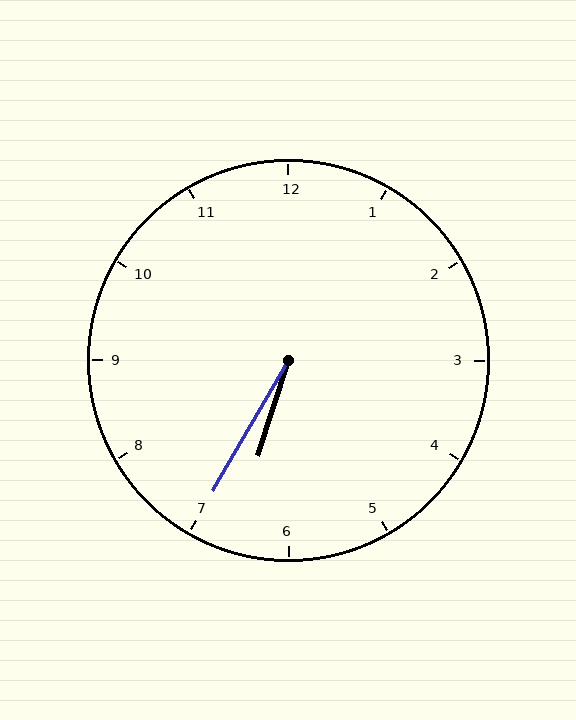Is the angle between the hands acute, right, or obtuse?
It is acute.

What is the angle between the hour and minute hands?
Approximately 12 degrees.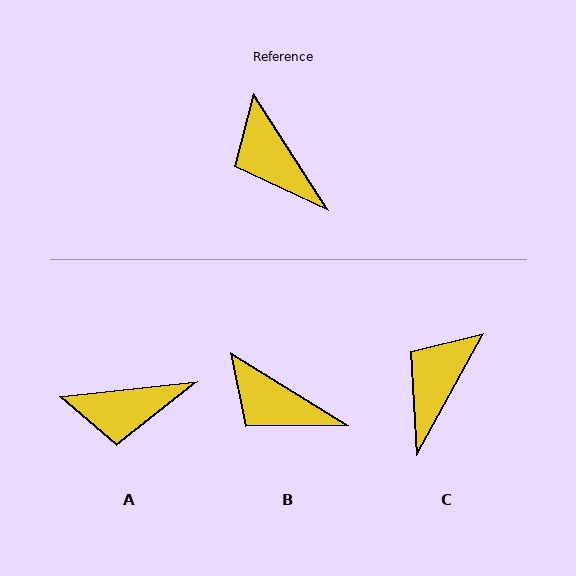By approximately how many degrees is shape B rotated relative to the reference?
Approximately 26 degrees counter-clockwise.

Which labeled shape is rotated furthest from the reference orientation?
A, about 64 degrees away.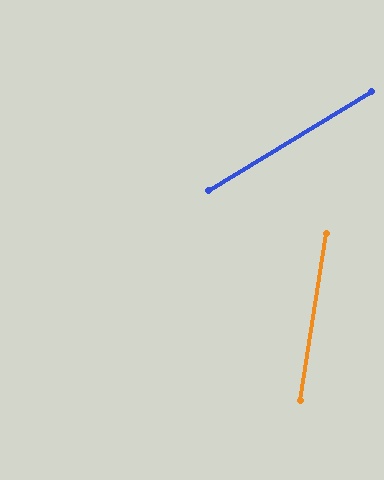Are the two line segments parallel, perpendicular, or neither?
Neither parallel nor perpendicular — they differ by about 50°.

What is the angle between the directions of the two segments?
Approximately 50 degrees.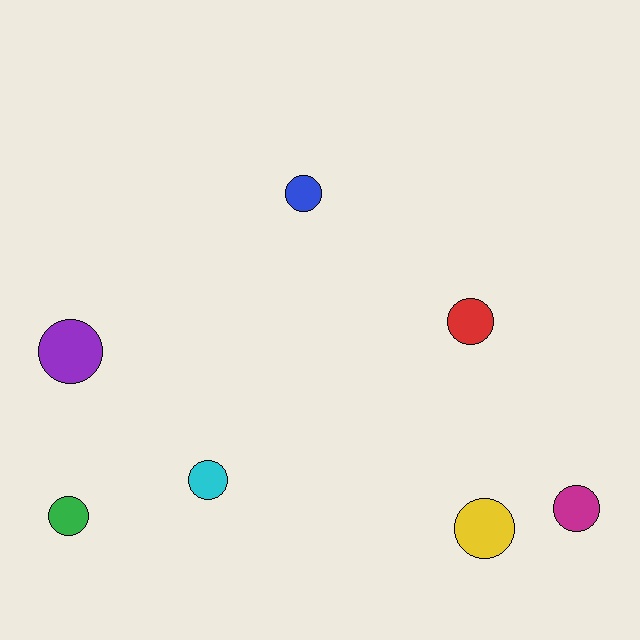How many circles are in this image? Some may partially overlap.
There are 7 circles.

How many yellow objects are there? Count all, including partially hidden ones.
There is 1 yellow object.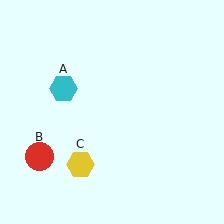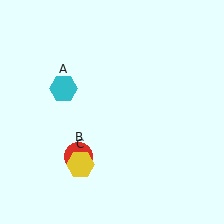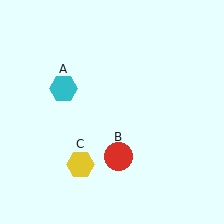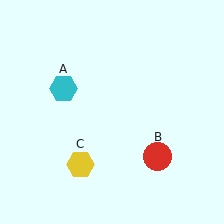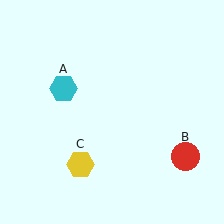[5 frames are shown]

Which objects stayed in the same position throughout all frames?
Cyan hexagon (object A) and yellow hexagon (object C) remained stationary.